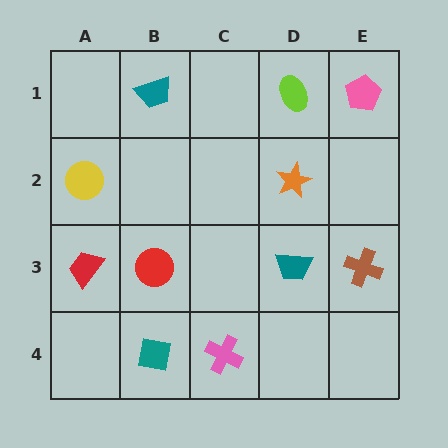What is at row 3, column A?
A red trapezoid.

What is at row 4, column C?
A pink cross.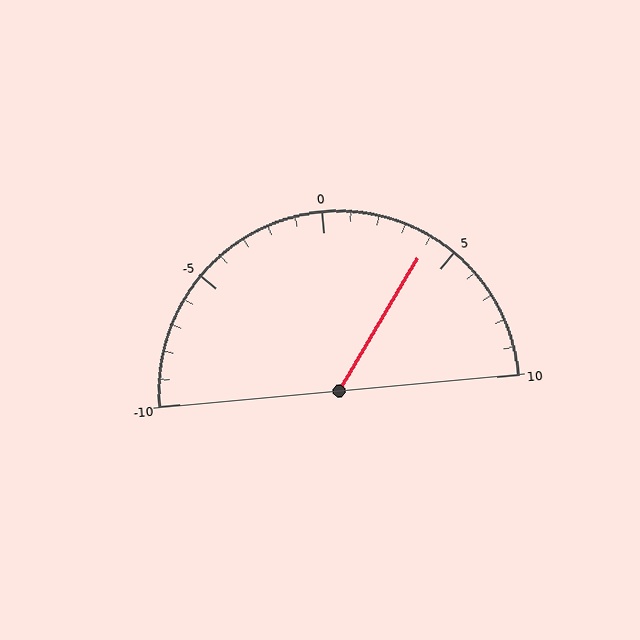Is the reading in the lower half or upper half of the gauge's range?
The reading is in the upper half of the range (-10 to 10).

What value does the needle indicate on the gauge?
The needle indicates approximately 4.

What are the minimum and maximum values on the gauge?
The gauge ranges from -10 to 10.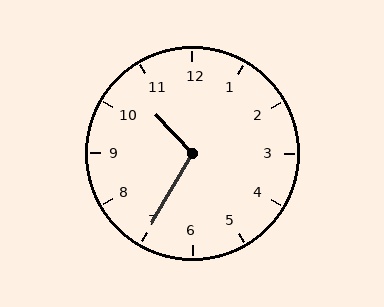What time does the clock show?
10:35.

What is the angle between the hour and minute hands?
Approximately 108 degrees.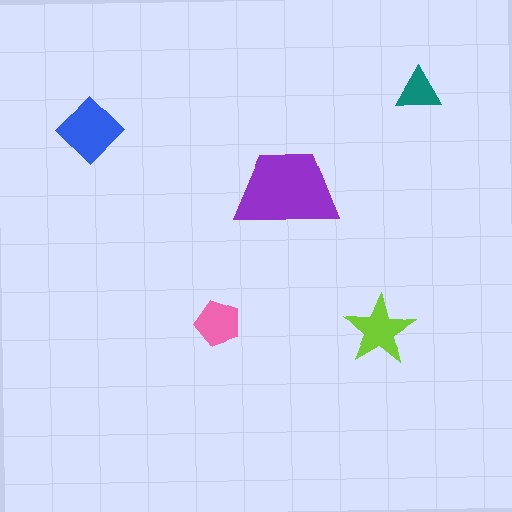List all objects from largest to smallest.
The purple trapezoid, the blue diamond, the lime star, the pink pentagon, the teal triangle.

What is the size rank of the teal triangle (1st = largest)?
5th.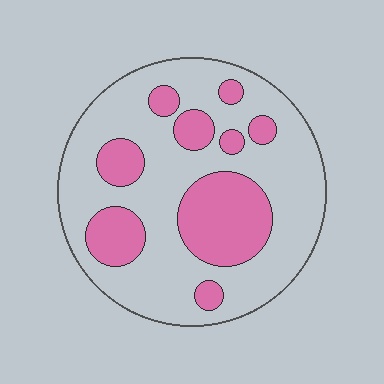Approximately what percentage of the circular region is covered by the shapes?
Approximately 30%.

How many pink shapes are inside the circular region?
9.